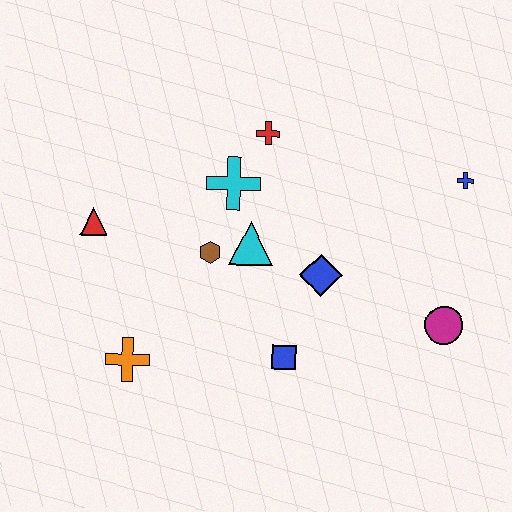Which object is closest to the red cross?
The cyan cross is closest to the red cross.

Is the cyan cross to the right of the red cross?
No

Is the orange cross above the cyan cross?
No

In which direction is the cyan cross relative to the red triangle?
The cyan cross is to the right of the red triangle.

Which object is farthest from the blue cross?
The orange cross is farthest from the blue cross.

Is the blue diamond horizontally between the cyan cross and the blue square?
No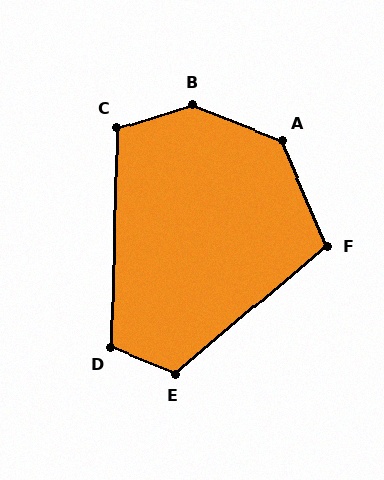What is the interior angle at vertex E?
Approximately 118 degrees (obtuse).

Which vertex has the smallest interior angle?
F, at approximately 108 degrees.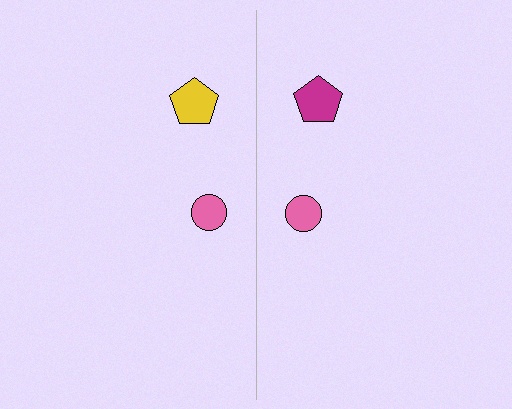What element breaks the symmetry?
The magenta pentagon on the right side breaks the symmetry — its mirror counterpart is yellow.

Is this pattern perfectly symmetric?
No, the pattern is not perfectly symmetric. The magenta pentagon on the right side breaks the symmetry — its mirror counterpart is yellow.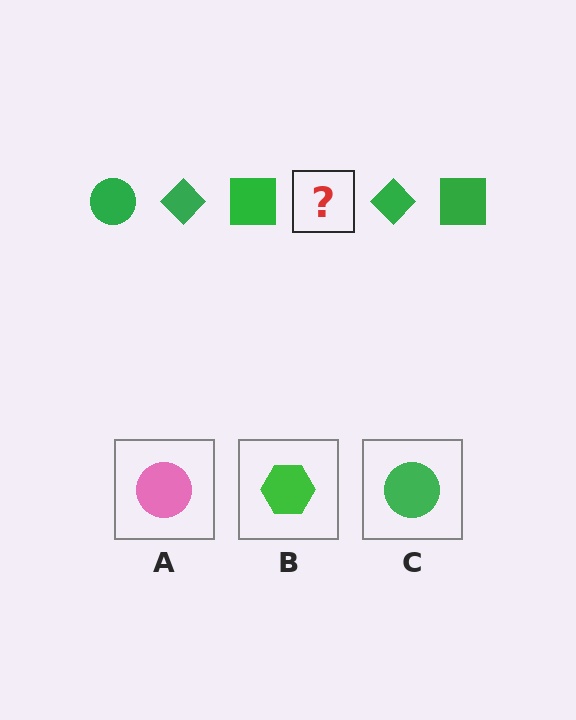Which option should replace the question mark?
Option C.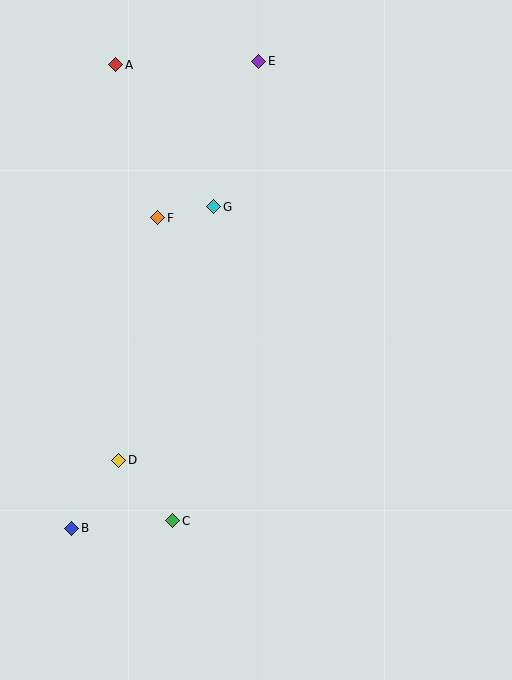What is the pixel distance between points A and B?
The distance between A and B is 465 pixels.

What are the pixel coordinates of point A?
Point A is at (116, 65).